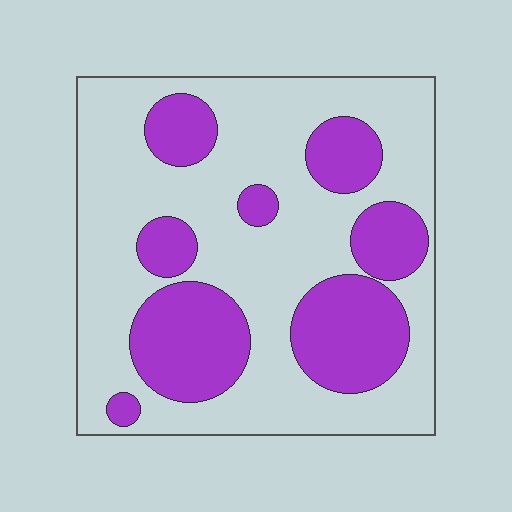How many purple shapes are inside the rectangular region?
8.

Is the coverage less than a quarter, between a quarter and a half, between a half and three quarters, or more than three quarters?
Between a quarter and a half.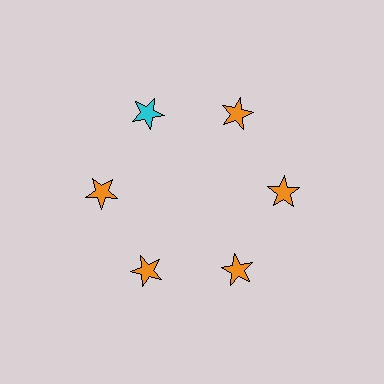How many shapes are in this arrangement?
There are 6 shapes arranged in a ring pattern.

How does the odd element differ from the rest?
It has a different color: cyan instead of orange.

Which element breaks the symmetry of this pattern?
The cyan star at roughly the 11 o'clock position breaks the symmetry. All other shapes are orange stars.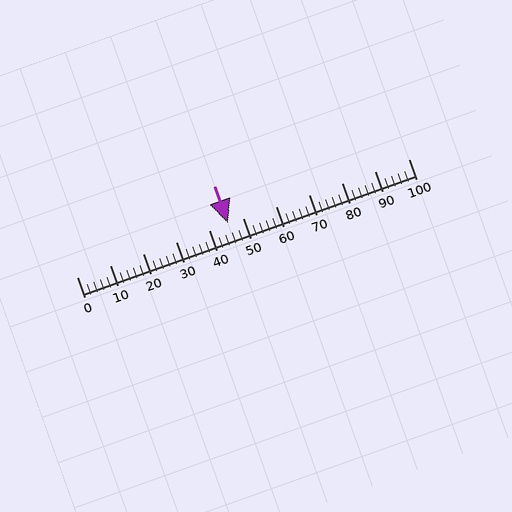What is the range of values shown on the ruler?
The ruler shows values from 0 to 100.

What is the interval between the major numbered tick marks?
The major tick marks are spaced 10 units apart.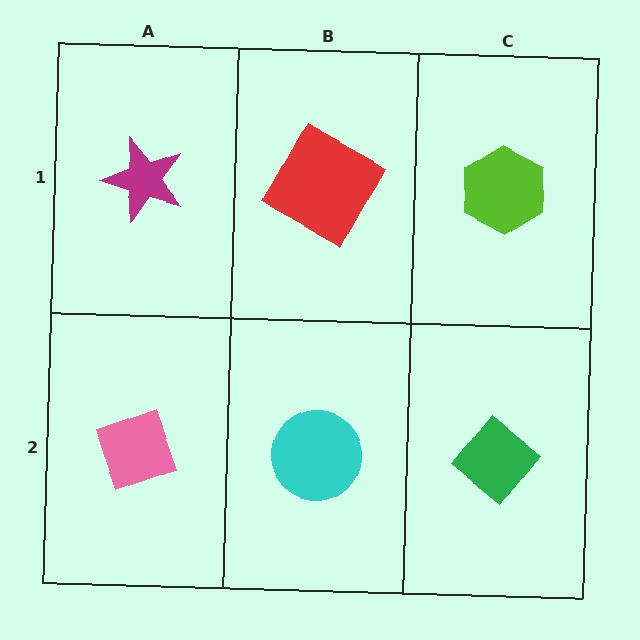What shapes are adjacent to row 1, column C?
A green diamond (row 2, column C), a red square (row 1, column B).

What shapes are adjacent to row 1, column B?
A cyan circle (row 2, column B), a magenta star (row 1, column A), a lime hexagon (row 1, column C).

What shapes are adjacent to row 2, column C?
A lime hexagon (row 1, column C), a cyan circle (row 2, column B).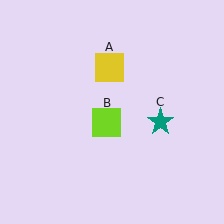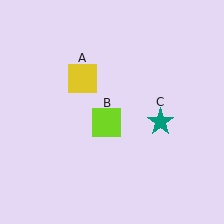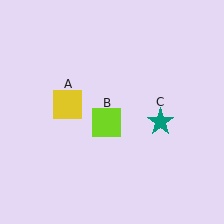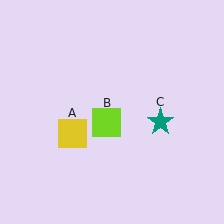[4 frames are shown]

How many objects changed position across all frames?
1 object changed position: yellow square (object A).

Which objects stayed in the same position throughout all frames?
Lime square (object B) and teal star (object C) remained stationary.